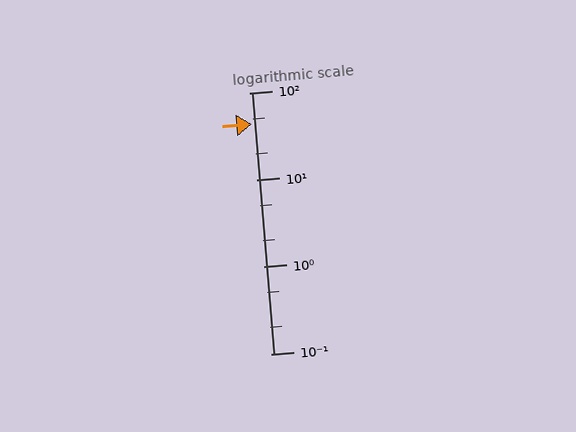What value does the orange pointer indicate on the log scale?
The pointer indicates approximately 44.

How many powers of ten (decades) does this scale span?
The scale spans 3 decades, from 0.1 to 100.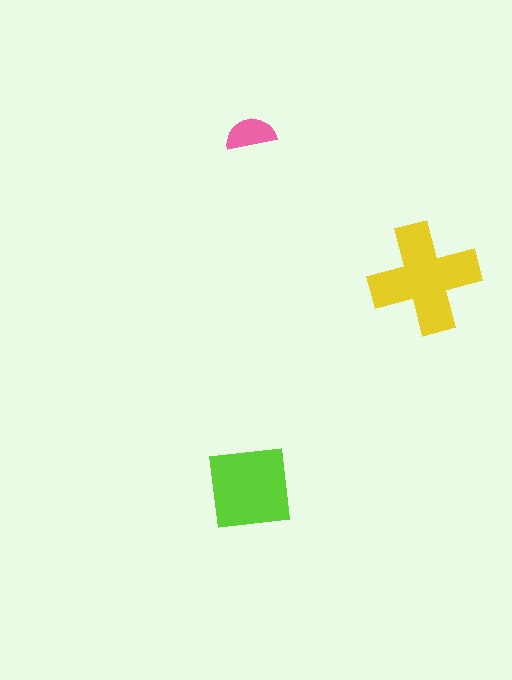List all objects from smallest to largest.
The pink semicircle, the lime square, the yellow cross.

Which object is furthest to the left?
The lime square is leftmost.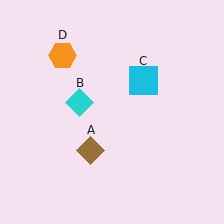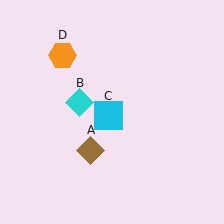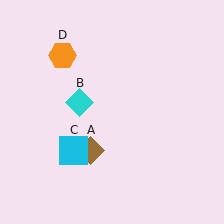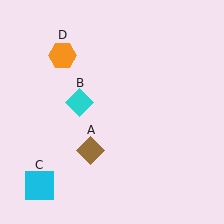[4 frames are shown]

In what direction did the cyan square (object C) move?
The cyan square (object C) moved down and to the left.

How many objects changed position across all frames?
1 object changed position: cyan square (object C).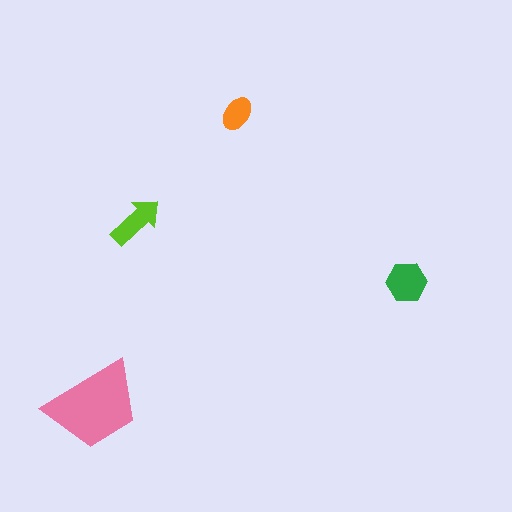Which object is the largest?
The pink trapezoid.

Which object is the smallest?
The orange ellipse.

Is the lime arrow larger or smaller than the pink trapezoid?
Smaller.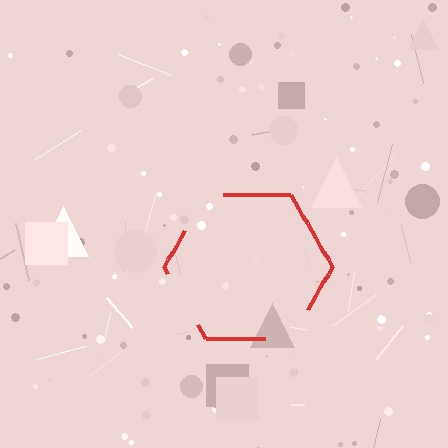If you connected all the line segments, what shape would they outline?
They would outline a hexagon.